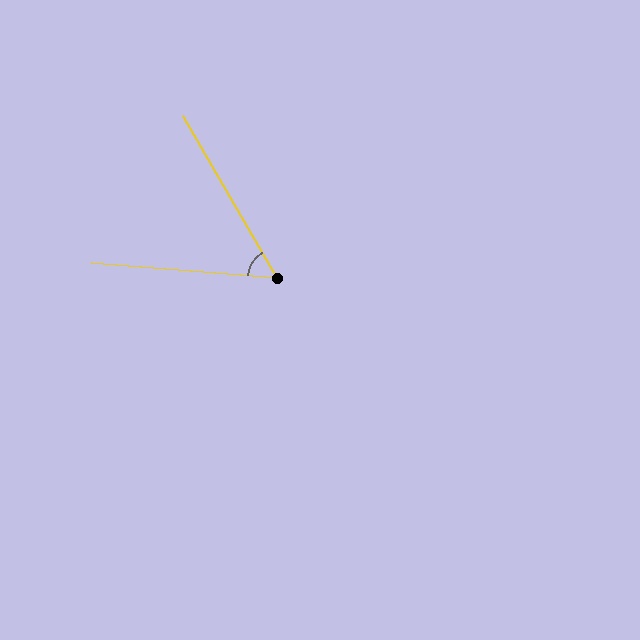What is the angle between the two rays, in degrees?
Approximately 55 degrees.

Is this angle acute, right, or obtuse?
It is acute.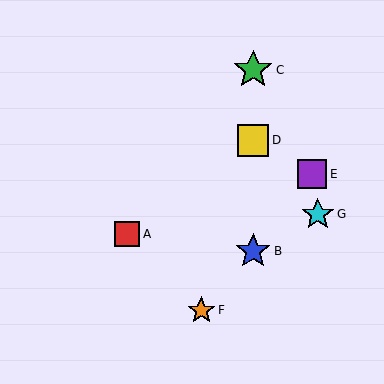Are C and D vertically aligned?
Yes, both are at x≈253.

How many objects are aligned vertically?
3 objects (B, C, D) are aligned vertically.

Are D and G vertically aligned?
No, D is at x≈253 and G is at x≈318.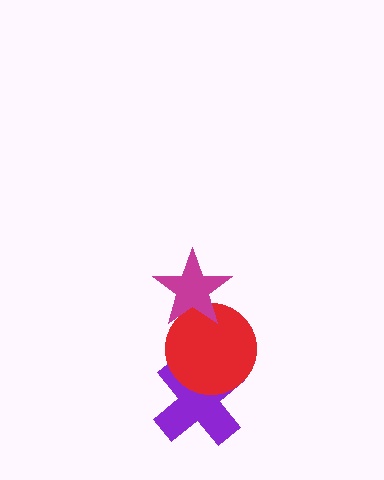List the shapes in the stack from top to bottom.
From top to bottom: the magenta star, the red circle, the purple cross.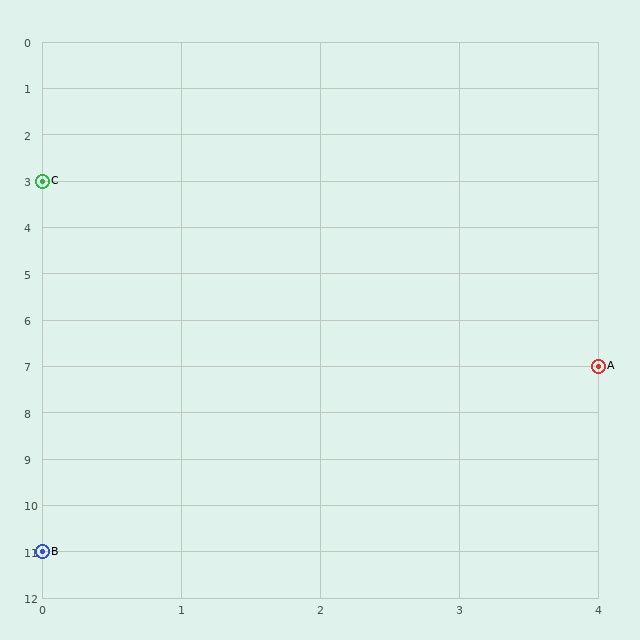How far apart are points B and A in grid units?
Points B and A are 4 columns and 4 rows apart (about 5.7 grid units diagonally).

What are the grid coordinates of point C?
Point C is at grid coordinates (0, 3).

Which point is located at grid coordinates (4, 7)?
Point A is at (4, 7).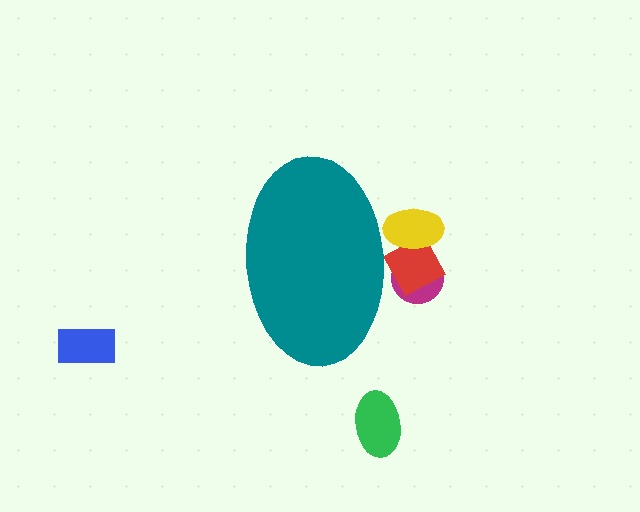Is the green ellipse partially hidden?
No, the green ellipse is fully visible.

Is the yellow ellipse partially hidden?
Yes, the yellow ellipse is partially hidden behind the teal ellipse.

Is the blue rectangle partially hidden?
No, the blue rectangle is fully visible.